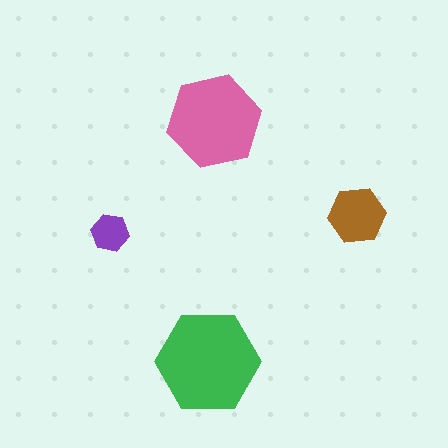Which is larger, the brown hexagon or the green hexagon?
The green one.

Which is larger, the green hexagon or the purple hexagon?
The green one.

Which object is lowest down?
The green hexagon is bottommost.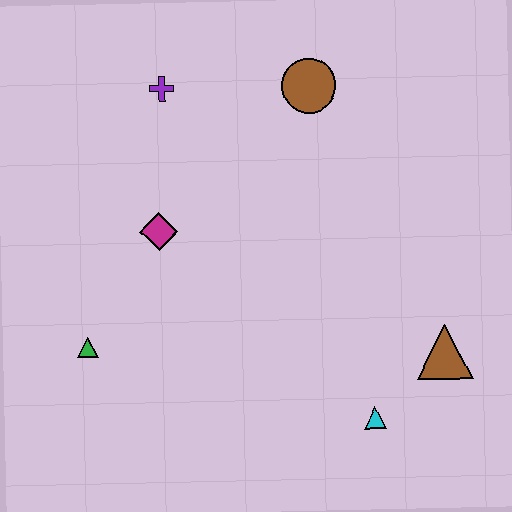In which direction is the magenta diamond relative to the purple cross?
The magenta diamond is below the purple cross.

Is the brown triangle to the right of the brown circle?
Yes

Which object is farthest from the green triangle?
The brown triangle is farthest from the green triangle.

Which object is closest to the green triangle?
The magenta diamond is closest to the green triangle.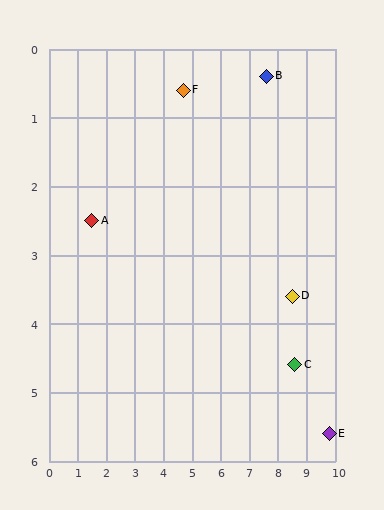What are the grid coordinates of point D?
Point D is at approximately (8.5, 3.6).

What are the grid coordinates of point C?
Point C is at approximately (8.6, 4.6).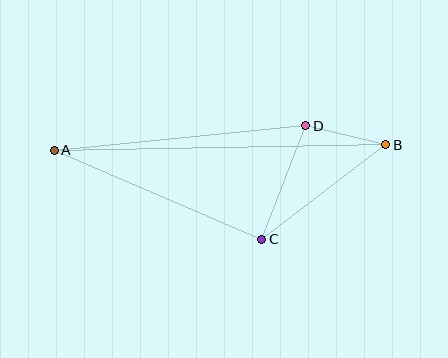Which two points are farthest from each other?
Points A and B are farthest from each other.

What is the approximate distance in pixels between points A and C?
The distance between A and C is approximately 226 pixels.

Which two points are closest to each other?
Points B and D are closest to each other.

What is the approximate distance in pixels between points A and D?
The distance between A and D is approximately 253 pixels.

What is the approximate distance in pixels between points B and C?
The distance between B and C is approximately 156 pixels.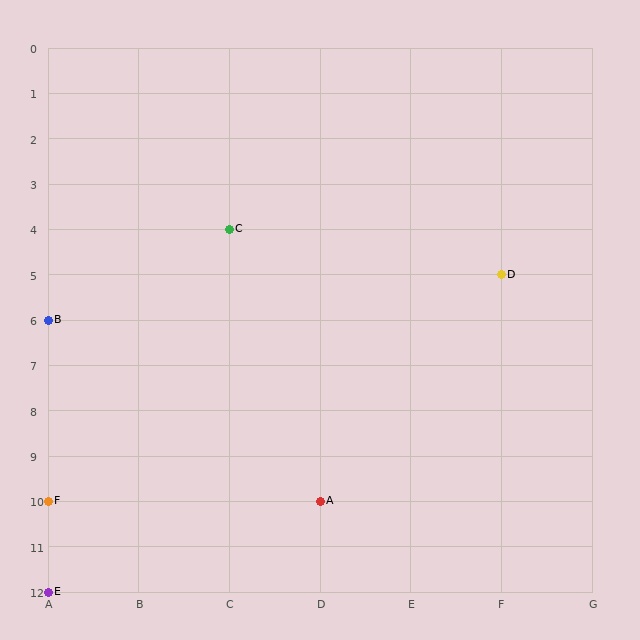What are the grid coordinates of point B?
Point B is at grid coordinates (A, 6).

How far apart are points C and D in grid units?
Points C and D are 3 columns and 1 row apart (about 3.2 grid units diagonally).